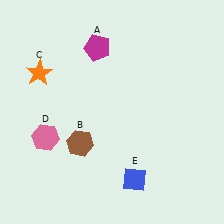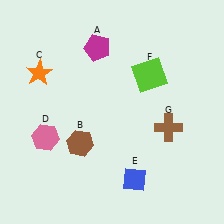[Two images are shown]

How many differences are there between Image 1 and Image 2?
There are 2 differences between the two images.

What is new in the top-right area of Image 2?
A lime square (F) was added in the top-right area of Image 2.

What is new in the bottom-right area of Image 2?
A brown cross (G) was added in the bottom-right area of Image 2.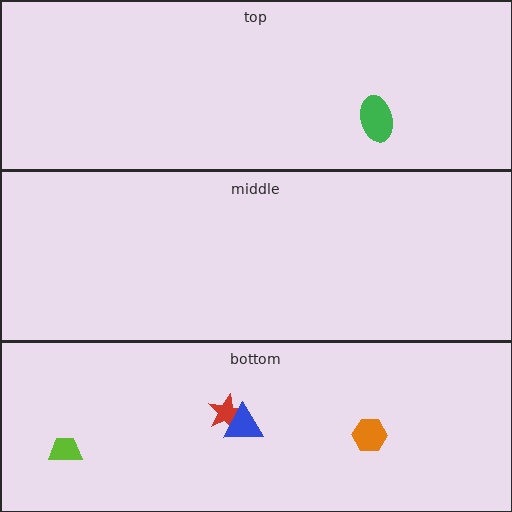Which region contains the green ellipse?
The top region.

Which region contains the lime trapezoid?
The bottom region.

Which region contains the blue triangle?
The bottom region.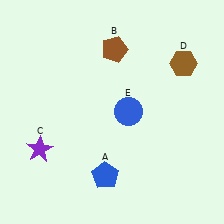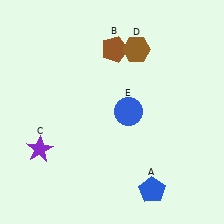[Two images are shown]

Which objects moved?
The objects that moved are: the blue pentagon (A), the brown hexagon (D).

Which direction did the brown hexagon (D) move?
The brown hexagon (D) moved left.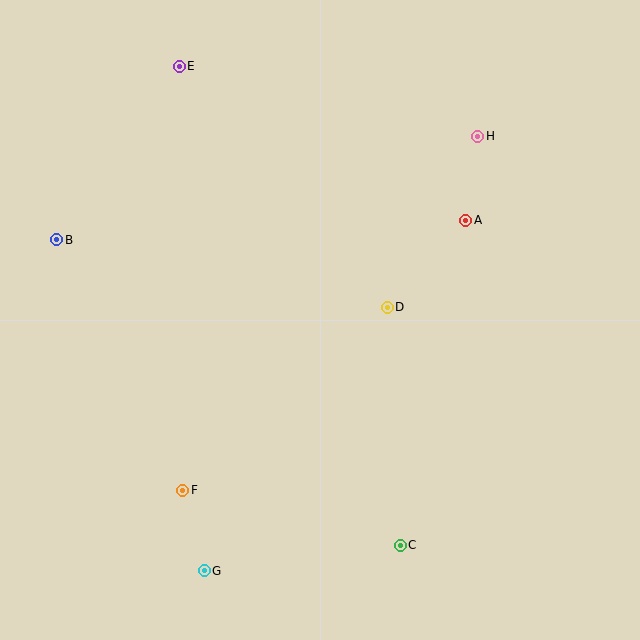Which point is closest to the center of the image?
Point D at (387, 307) is closest to the center.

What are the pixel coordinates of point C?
Point C is at (400, 545).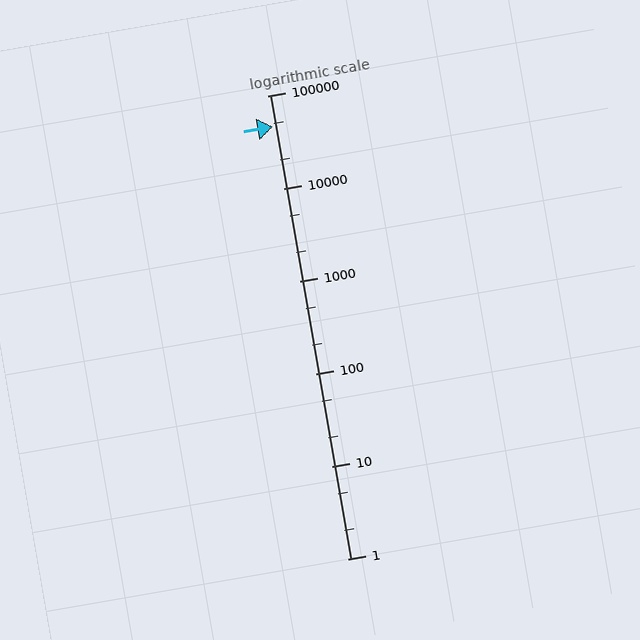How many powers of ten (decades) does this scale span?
The scale spans 5 decades, from 1 to 100000.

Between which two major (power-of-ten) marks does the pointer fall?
The pointer is between 10000 and 100000.